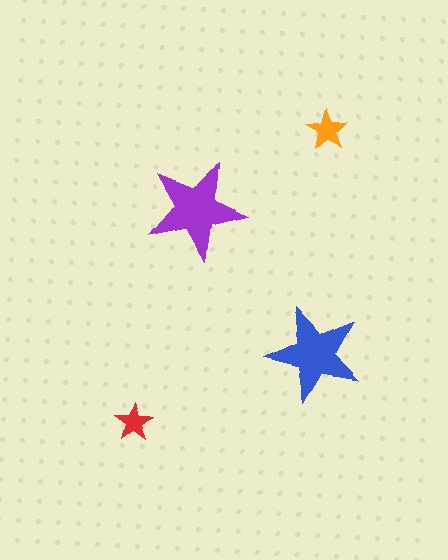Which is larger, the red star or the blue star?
The blue one.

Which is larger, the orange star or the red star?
The orange one.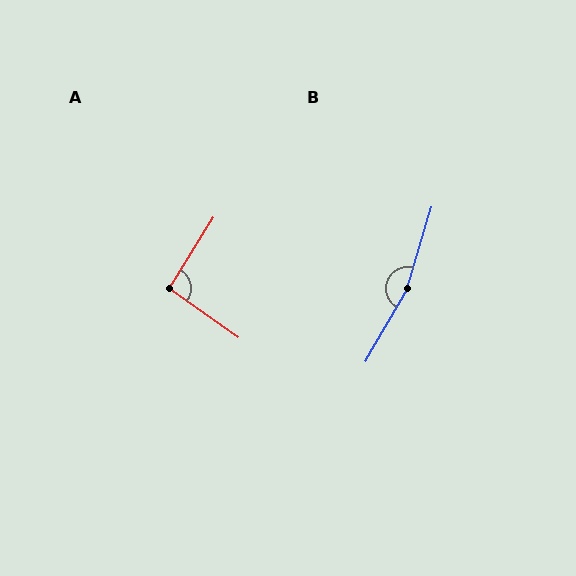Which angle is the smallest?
A, at approximately 93 degrees.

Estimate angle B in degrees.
Approximately 167 degrees.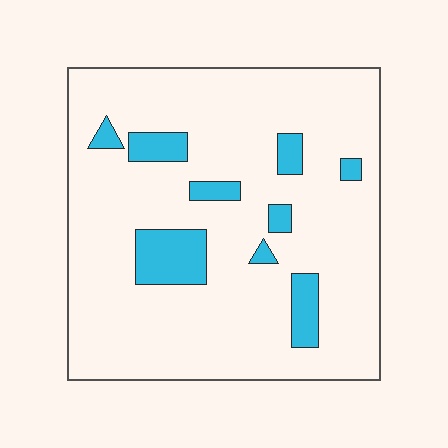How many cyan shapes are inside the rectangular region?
9.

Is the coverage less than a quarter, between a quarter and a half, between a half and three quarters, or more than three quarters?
Less than a quarter.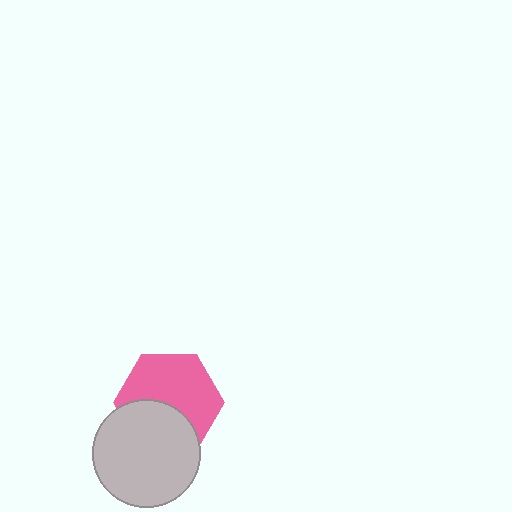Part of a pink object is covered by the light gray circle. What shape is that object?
It is a hexagon.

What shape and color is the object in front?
The object in front is a light gray circle.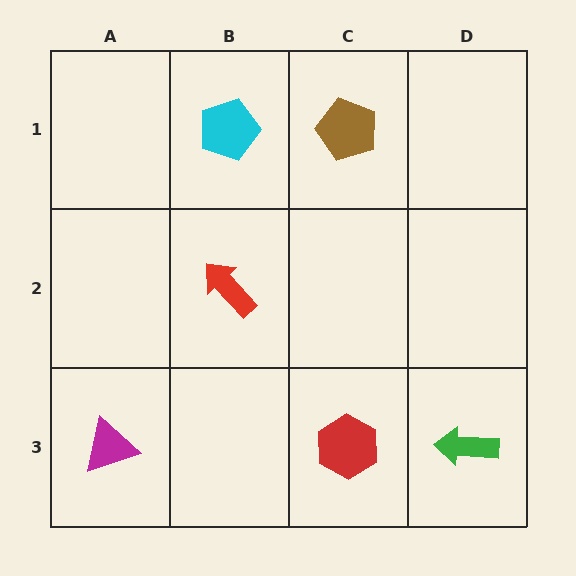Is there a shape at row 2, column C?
No, that cell is empty.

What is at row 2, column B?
A red arrow.